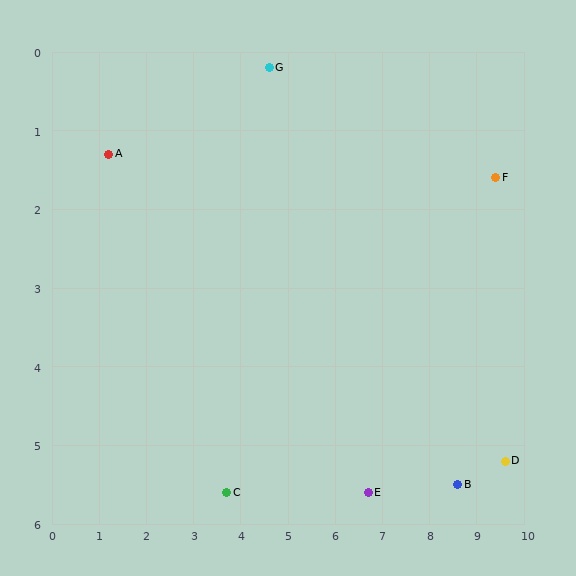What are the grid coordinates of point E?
Point E is at approximately (6.7, 5.6).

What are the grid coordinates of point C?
Point C is at approximately (3.7, 5.6).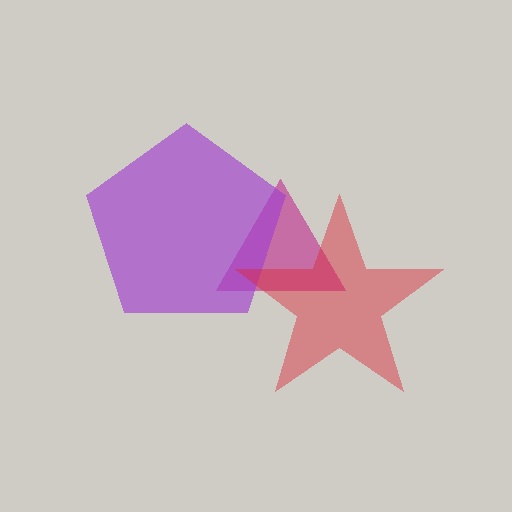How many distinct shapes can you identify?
There are 3 distinct shapes: a magenta triangle, a purple pentagon, a red star.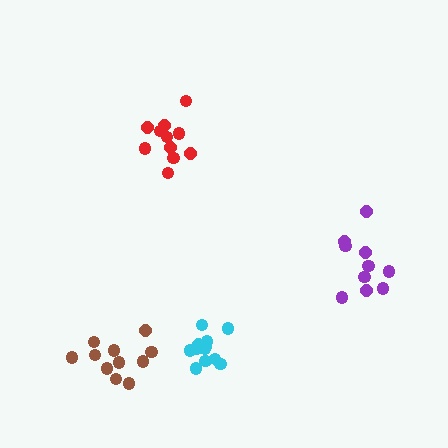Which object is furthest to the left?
The brown cluster is leftmost.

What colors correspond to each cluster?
The clusters are colored: brown, cyan, red, purple.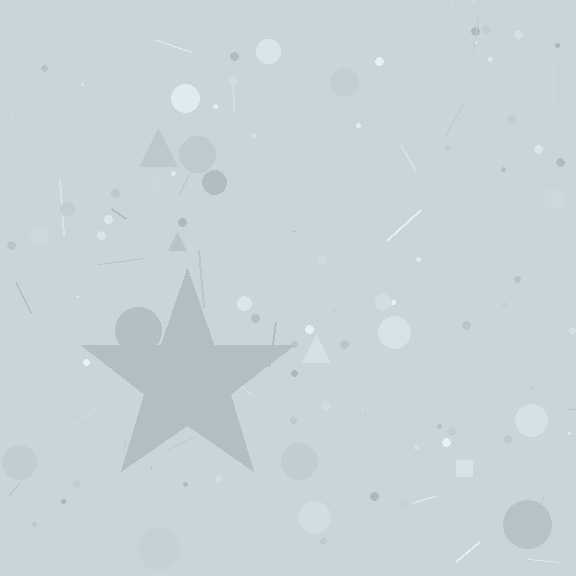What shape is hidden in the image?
A star is hidden in the image.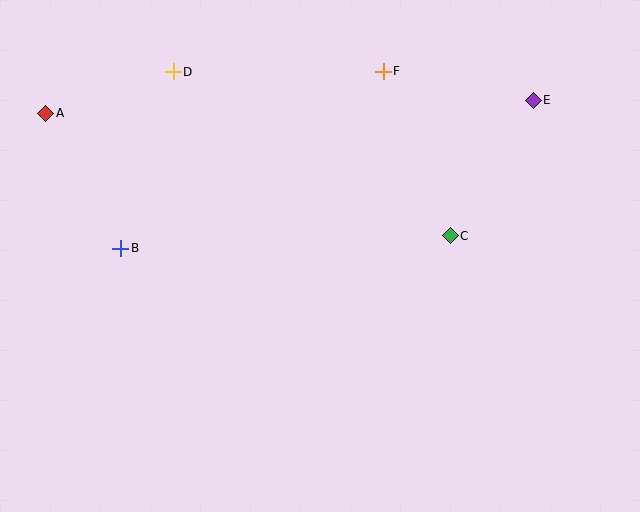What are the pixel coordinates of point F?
Point F is at (383, 71).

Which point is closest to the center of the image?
Point C at (450, 236) is closest to the center.